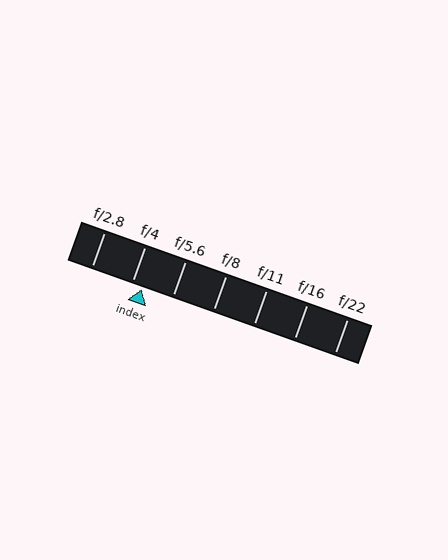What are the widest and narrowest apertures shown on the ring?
The widest aperture shown is f/2.8 and the narrowest is f/22.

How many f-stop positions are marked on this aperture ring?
There are 7 f-stop positions marked.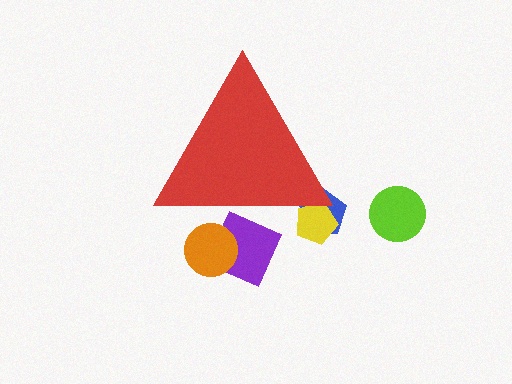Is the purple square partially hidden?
Yes, the purple square is partially hidden behind the red triangle.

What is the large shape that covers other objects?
A red triangle.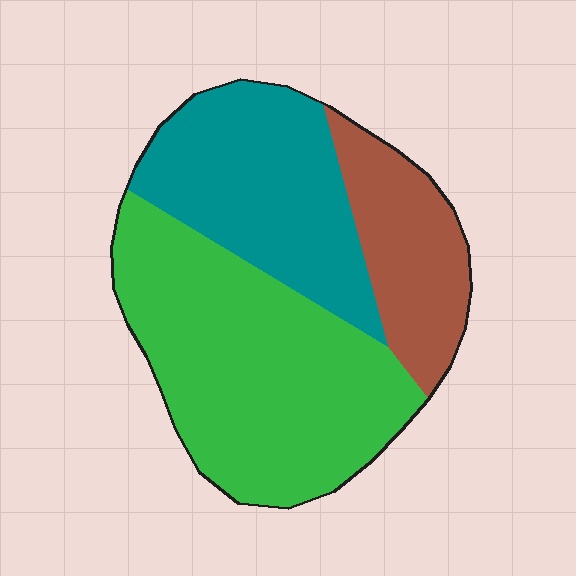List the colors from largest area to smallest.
From largest to smallest: green, teal, brown.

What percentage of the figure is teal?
Teal covers roughly 30% of the figure.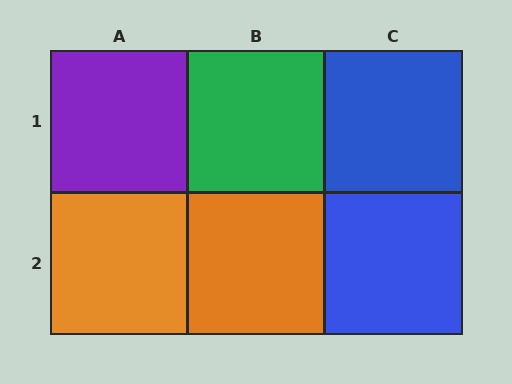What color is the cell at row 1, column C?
Blue.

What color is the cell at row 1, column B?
Green.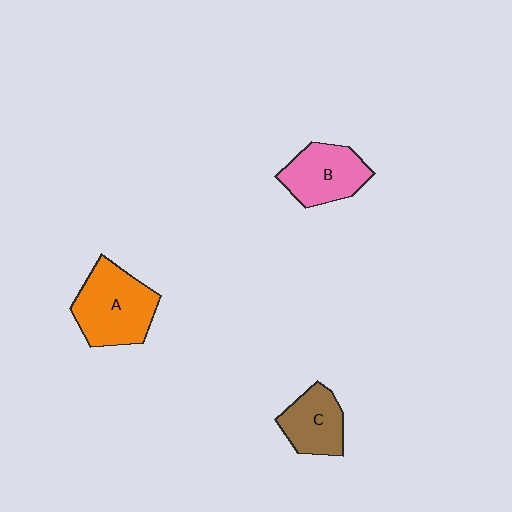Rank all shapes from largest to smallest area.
From largest to smallest: A (orange), B (pink), C (brown).